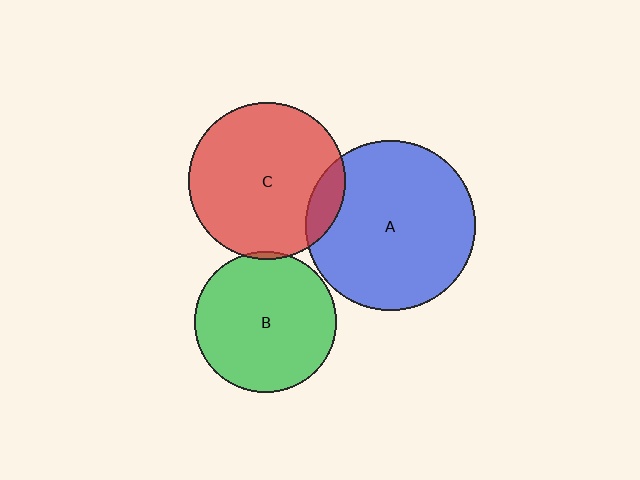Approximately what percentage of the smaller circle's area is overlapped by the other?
Approximately 10%.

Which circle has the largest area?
Circle A (blue).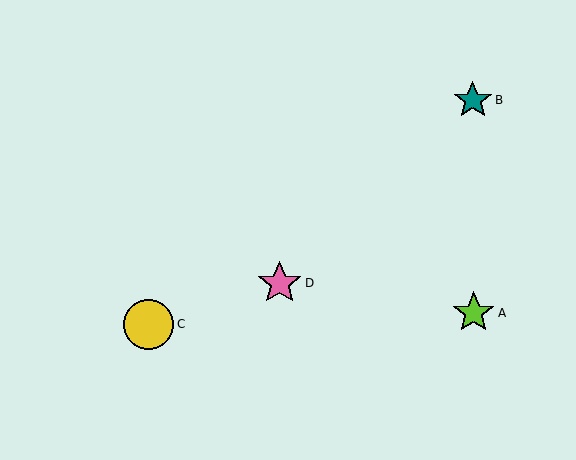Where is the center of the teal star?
The center of the teal star is at (473, 100).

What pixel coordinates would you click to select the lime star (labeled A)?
Click at (474, 313) to select the lime star A.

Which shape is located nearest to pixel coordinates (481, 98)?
The teal star (labeled B) at (473, 100) is nearest to that location.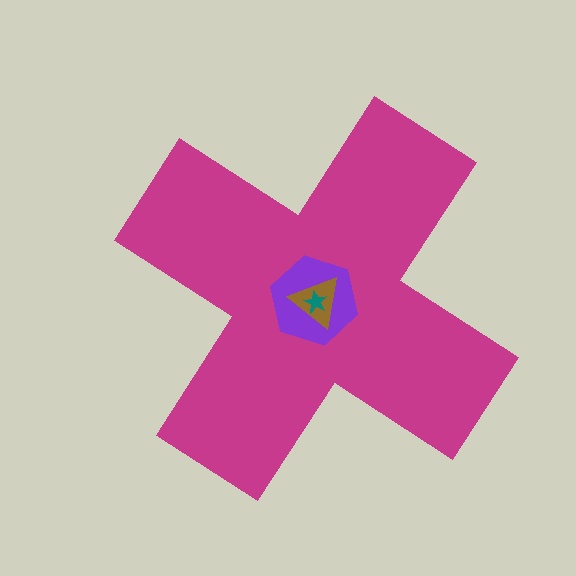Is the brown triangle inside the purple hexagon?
Yes.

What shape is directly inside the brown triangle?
The teal star.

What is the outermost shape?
The magenta cross.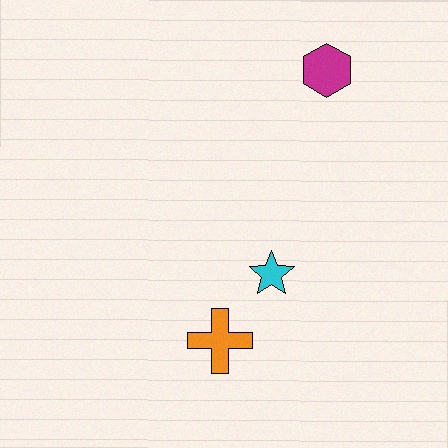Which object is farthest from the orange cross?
The magenta hexagon is farthest from the orange cross.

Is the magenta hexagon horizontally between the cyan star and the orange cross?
No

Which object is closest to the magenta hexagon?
The cyan star is closest to the magenta hexagon.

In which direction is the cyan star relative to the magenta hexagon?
The cyan star is below the magenta hexagon.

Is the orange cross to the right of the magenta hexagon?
No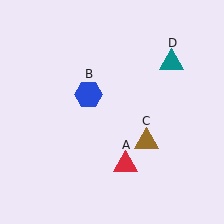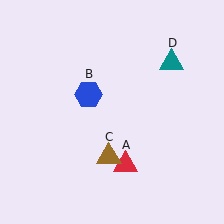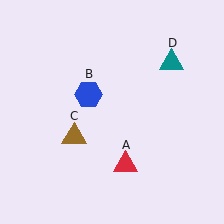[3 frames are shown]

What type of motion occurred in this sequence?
The brown triangle (object C) rotated clockwise around the center of the scene.